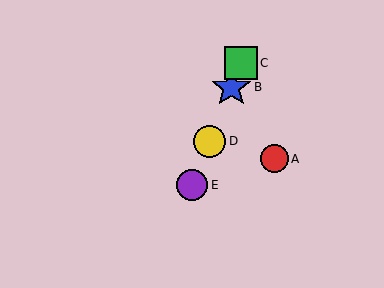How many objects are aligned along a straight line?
4 objects (B, C, D, E) are aligned along a straight line.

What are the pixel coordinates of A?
Object A is at (274, 159).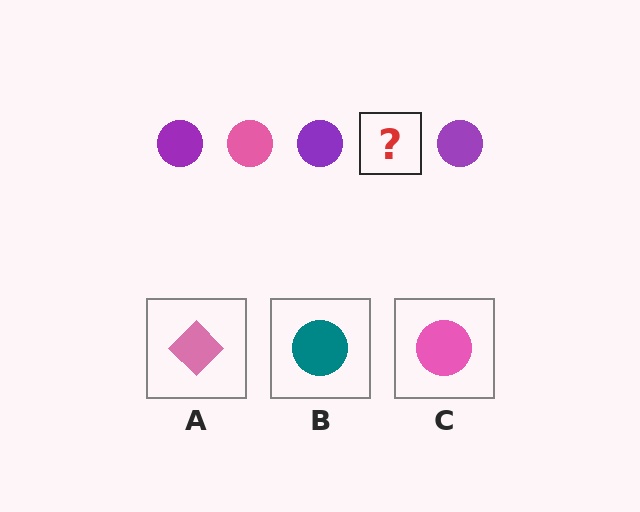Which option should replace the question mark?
Option C.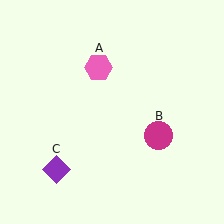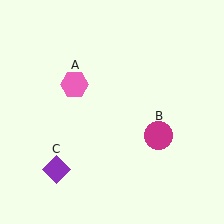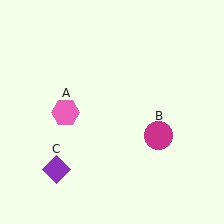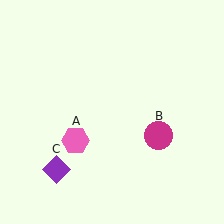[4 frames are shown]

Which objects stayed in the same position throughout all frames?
Magenta circle (object B) and purple diamond (object C) remained stationary.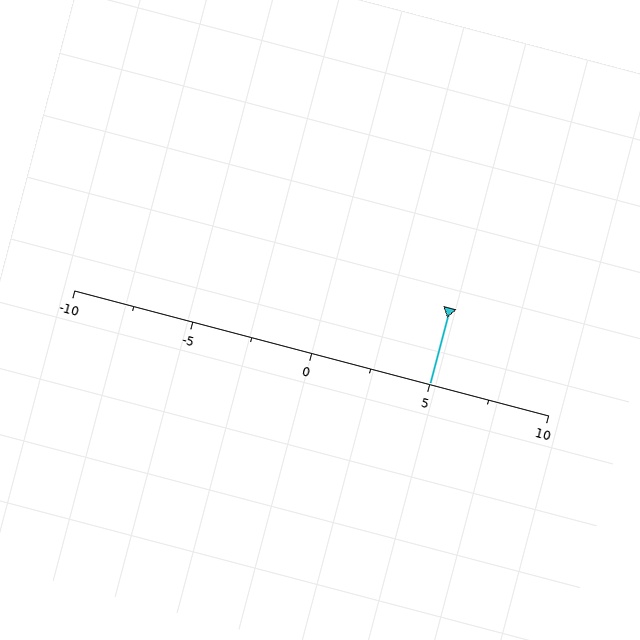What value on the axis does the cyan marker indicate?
The marker indicates approximately 5.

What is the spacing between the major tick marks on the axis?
The major ticks are spaced 5 apart.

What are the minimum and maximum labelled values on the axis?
The axis runs from -10 to 10.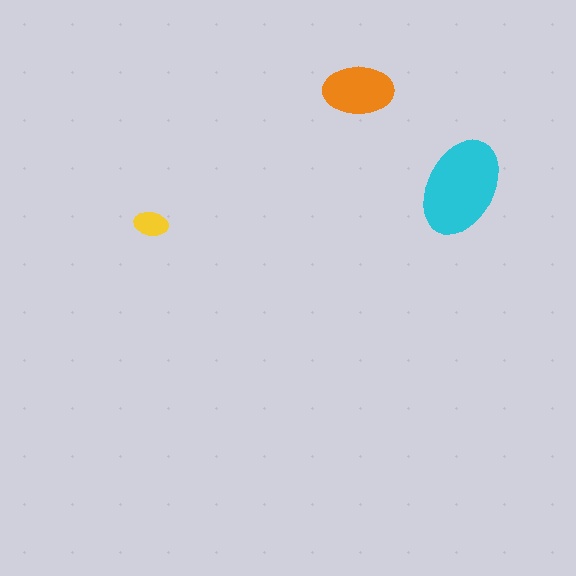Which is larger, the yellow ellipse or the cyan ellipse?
The cyan one.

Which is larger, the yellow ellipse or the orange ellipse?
The orange one.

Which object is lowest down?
The yellow ellipse is bottommost.